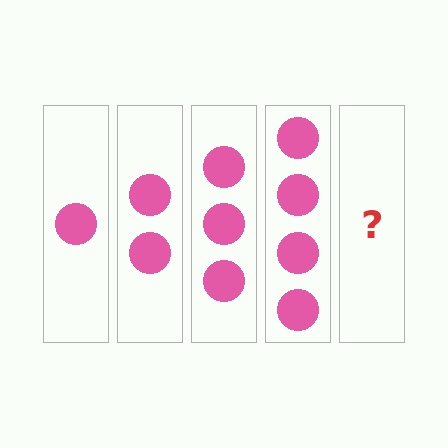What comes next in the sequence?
The next element should be 5 circles.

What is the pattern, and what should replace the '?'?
The pattern is that each step adds one more circle. The '?' should be 5 circles.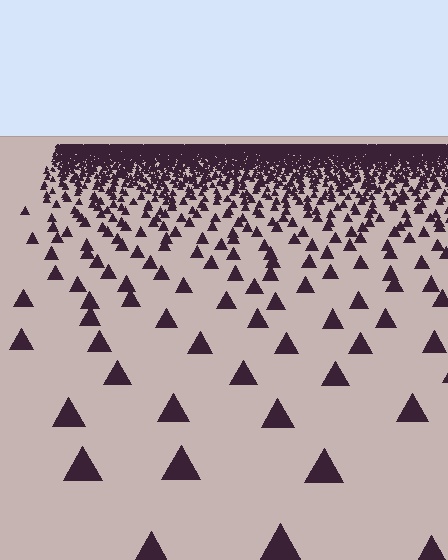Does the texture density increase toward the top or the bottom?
Density increases toward the top.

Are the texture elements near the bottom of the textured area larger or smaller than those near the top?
Larger. Near the bottom, elements are closer to the viewer and appear at a bigger on-screen size.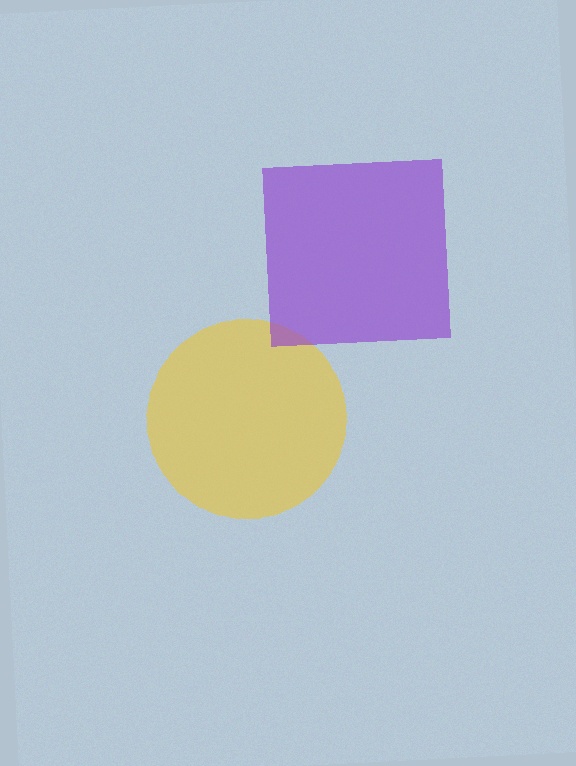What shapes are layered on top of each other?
The layered shapes are: a yellow circle, a purple square.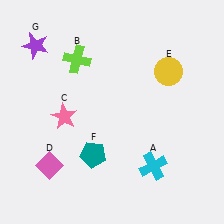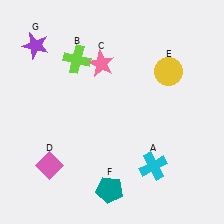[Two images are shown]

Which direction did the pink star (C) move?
The pink star (C) moved up.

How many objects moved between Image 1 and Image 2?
2 objects moved between the two images.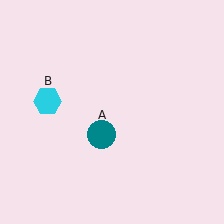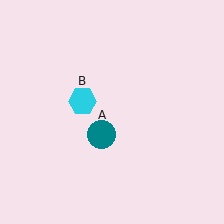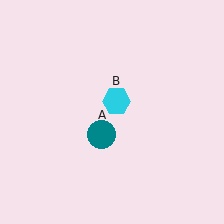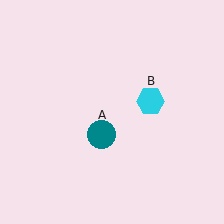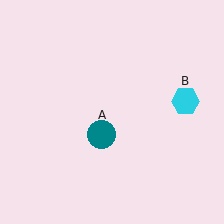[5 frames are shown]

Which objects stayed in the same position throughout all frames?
Teal circle (object A) remained stationary.